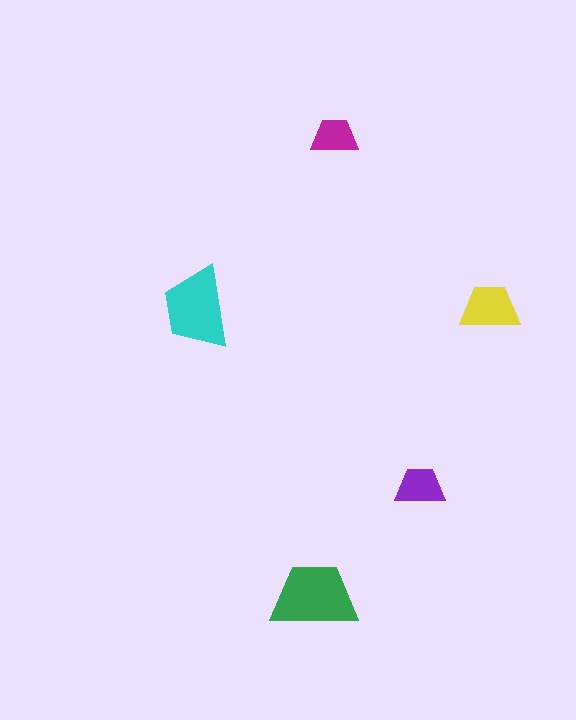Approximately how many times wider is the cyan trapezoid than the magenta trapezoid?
About 2 times wider.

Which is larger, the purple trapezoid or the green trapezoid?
The green one.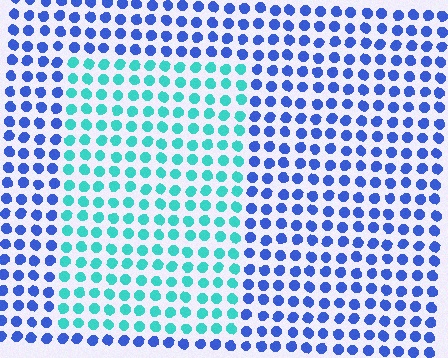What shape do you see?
I see a rectangle.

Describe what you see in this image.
The image is filled with small blue elements in a uniform arrangement. A rectangle-shaped region is visible where the elements are tinted to a slightly different hue, forming a subtle color boundary.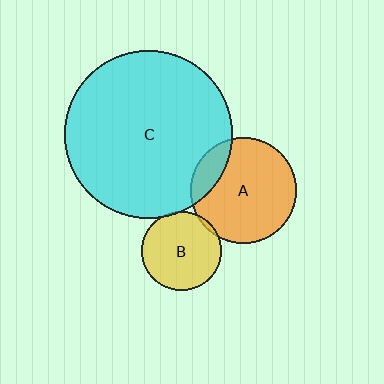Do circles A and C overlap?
Yes.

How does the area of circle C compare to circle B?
Approximately 4.5 times.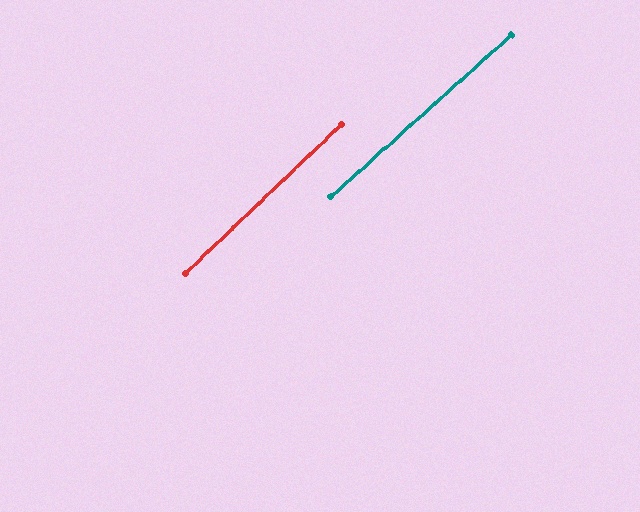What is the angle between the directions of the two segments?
Approximately 2 degrees.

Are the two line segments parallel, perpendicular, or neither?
Parallel — their directions differ by only 1.9°.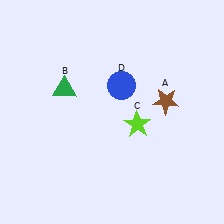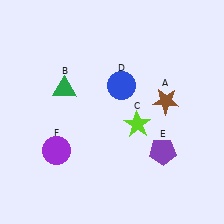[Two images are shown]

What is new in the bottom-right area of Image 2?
A purple pentagon (E) was added in the bottom-right area of Image 2.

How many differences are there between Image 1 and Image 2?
There are 2 differences between the two images.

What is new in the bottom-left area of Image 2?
A purple circle (F) was added in the bottom-left area of Image 2.